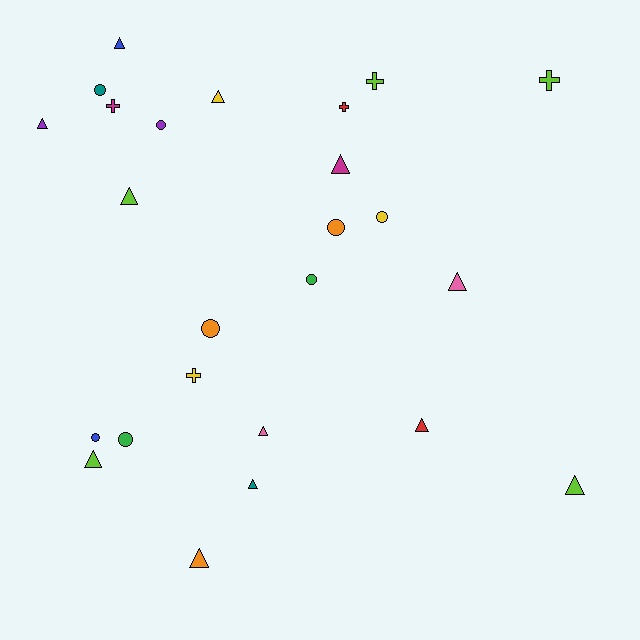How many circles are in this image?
There are 8 circles.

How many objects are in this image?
There are 25 objects.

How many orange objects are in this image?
There are 3 orange objects.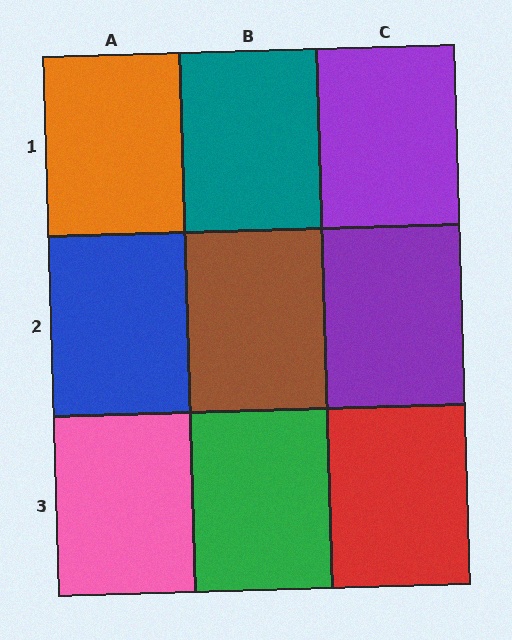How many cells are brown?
1 cell is brown.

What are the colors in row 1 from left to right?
Orange, teal, purple.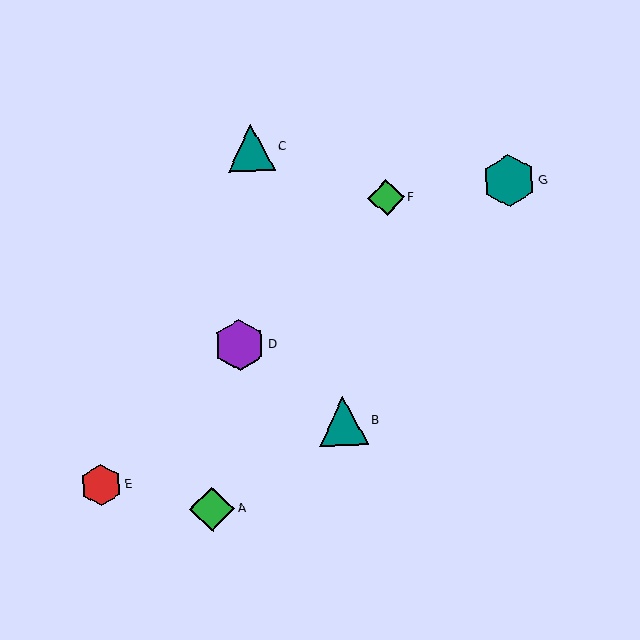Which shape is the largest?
The teal hexagon (labeled G) is the largest.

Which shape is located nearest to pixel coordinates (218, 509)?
The green diamond (labeled A) at (212, 509) is nearest to that location.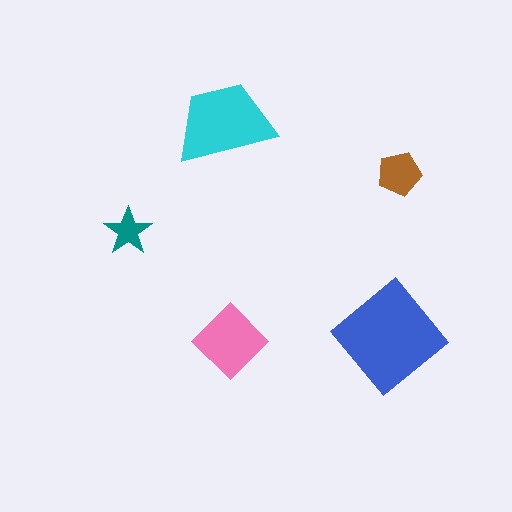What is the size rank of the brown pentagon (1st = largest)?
4th.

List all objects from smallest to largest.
The teal star, the brown pentagon, the pink diamond, the cyan trapezoid, the blue diamond.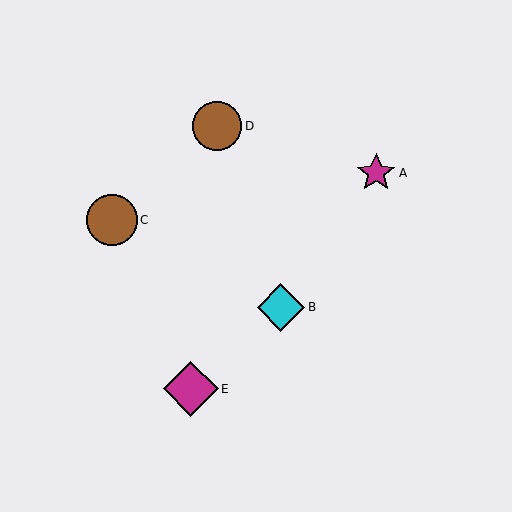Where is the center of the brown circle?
The center of the brown circle is at (112, 220).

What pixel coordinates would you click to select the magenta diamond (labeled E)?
Click at (191, 389) to select the magenta diamond E.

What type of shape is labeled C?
Shape C is a brown circle.